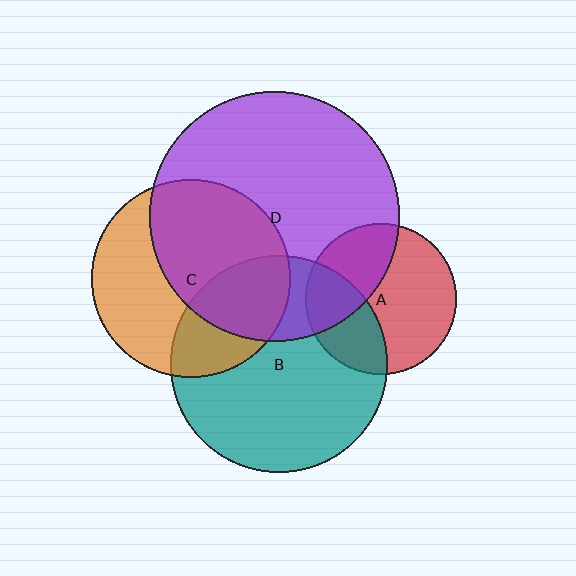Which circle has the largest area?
Circle D (purple).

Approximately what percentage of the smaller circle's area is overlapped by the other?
Approximately 55%.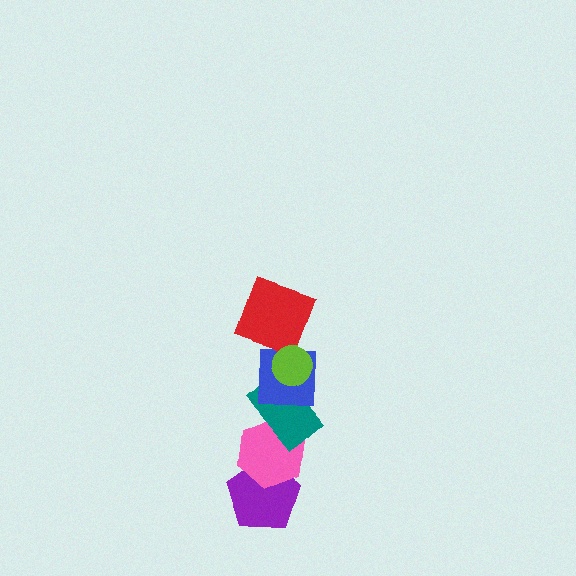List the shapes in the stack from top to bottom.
From top to bottom: the lime circle, the red square, the blue square, the teal rectangle, the pink hexagon, the purple pentagon.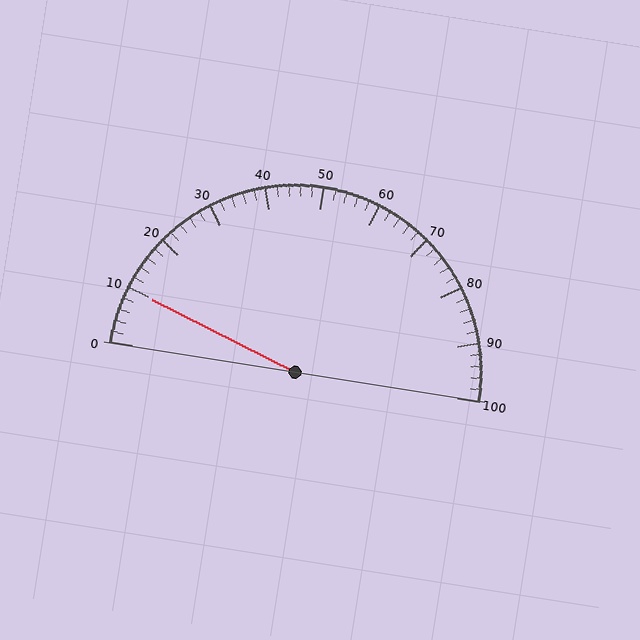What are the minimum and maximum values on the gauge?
The gauge ranges from 0 to 100.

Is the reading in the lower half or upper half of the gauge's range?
The reading is in the lower half of the range (0 to 100).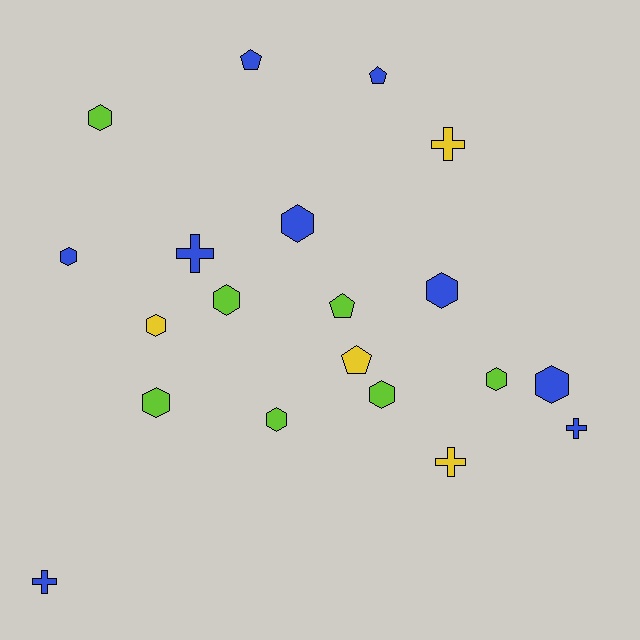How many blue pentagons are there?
There are 2 blue pentagons.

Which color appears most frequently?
Blue, with 9 objects.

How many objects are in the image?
There are 20 objects.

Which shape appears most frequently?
Hexagon, with 11 objects.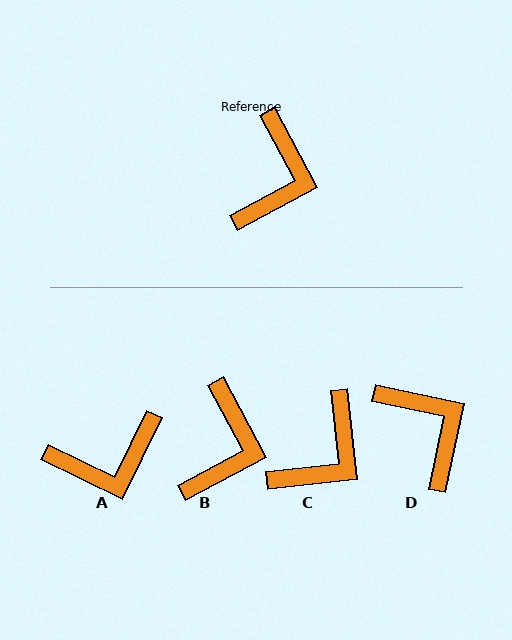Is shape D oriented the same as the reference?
No, it is off by about 50 degrees.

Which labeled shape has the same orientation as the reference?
B.